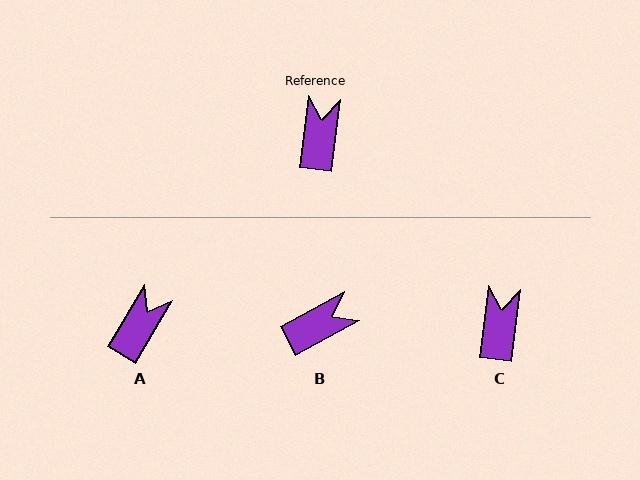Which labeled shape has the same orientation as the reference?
C.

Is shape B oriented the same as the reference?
No, it is off by about 54 degrees.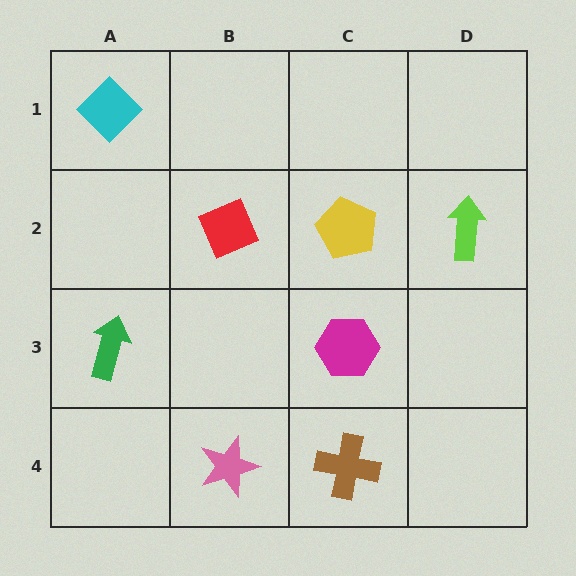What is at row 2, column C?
A yellow pentagon.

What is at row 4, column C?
A brown cross.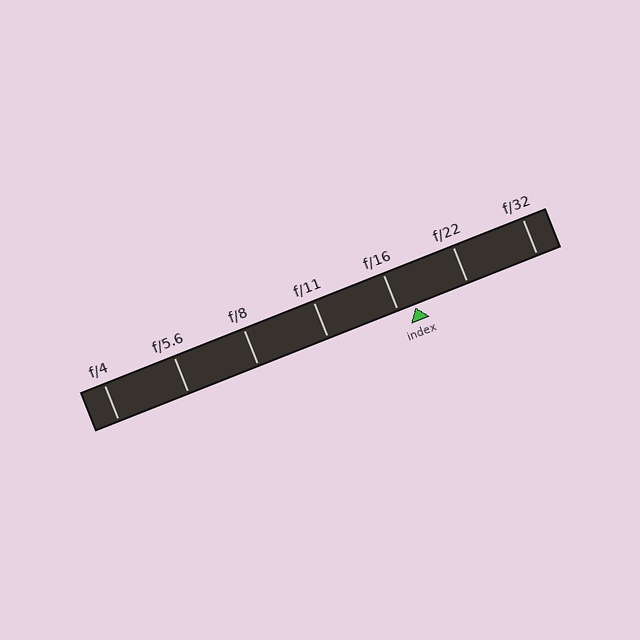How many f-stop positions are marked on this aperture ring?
There are 7 f-stop positions marked.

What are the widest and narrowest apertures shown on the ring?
The widest aperture shown is f/4 and the narrowest is f/32.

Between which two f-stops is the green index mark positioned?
The index mark is between f/16 and f/22.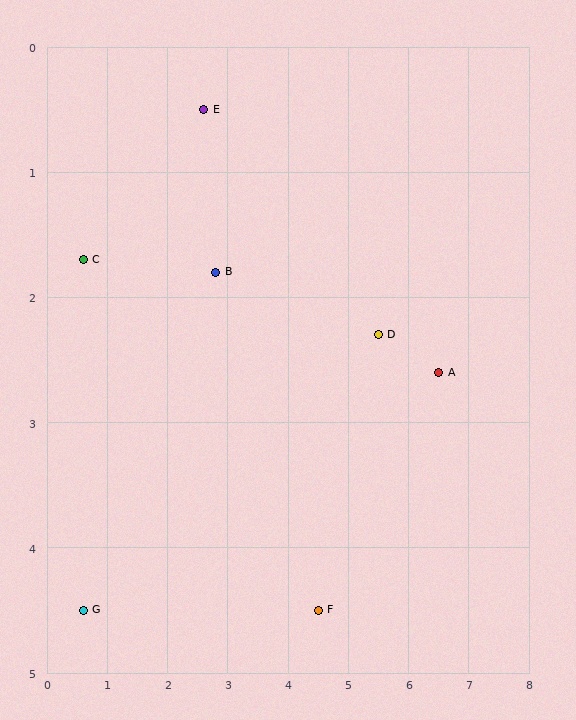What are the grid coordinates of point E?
Point E is at approximately (2.6, 0.5).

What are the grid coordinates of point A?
Point A is at approximately (6.5, 2.6).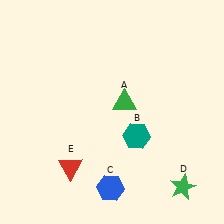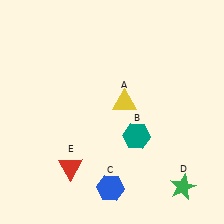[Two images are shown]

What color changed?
The triangle (A) changed from green in Image 1 to yellow in Image 2.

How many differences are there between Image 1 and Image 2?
There is 1 difference between the two images.